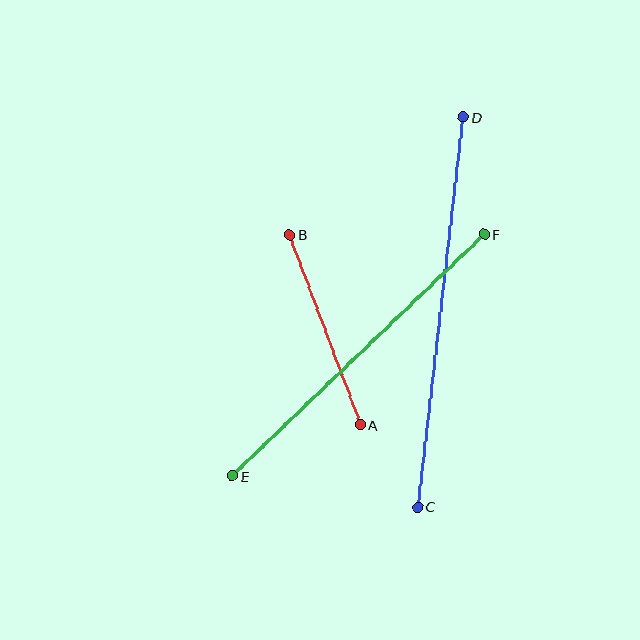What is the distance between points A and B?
The distance is approximately 203 pixels.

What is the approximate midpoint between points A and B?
The midpoint is at approximately (325, 330) pixels.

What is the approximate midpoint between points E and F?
The midpoint is at approximately (359, 355) pixels.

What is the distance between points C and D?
The distance is approximately 393 pixels.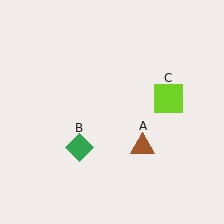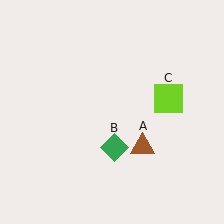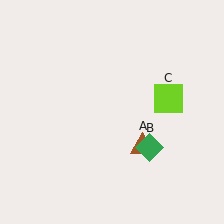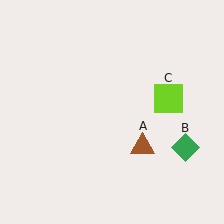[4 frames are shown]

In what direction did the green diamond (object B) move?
The green diamond (object B) moved right.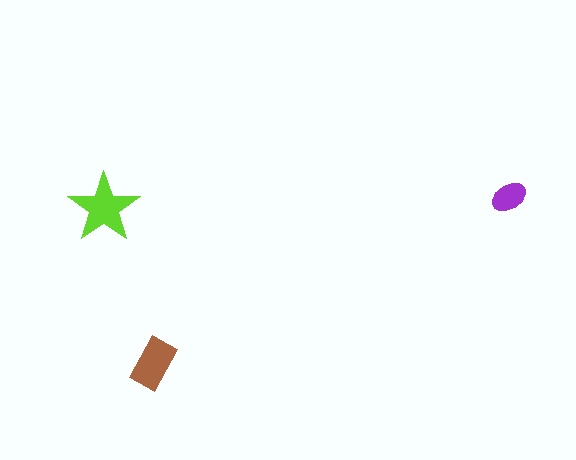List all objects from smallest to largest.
The purple ellipse, the brown rectangle, the lime star.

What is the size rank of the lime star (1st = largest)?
1st.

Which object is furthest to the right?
The purple ellipse is rightmost.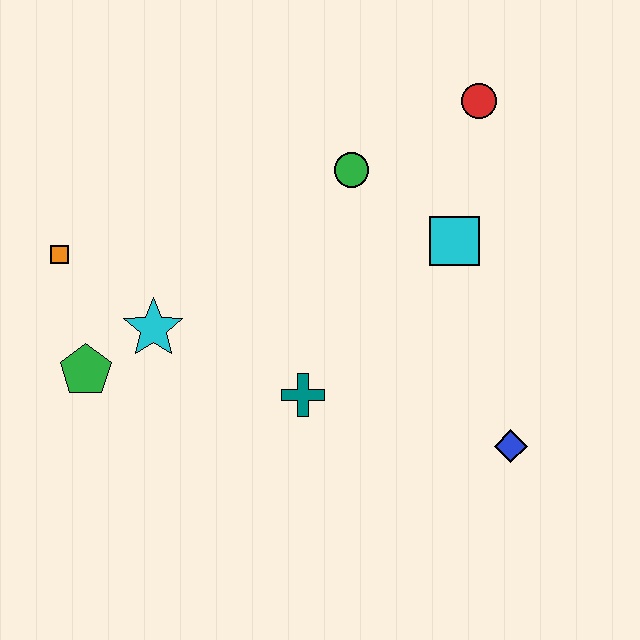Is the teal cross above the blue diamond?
Yes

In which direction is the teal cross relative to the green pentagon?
The teal cross is to the right of the green pentagon.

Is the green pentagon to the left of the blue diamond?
Yes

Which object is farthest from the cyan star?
The red circle is farthest from the cyan star.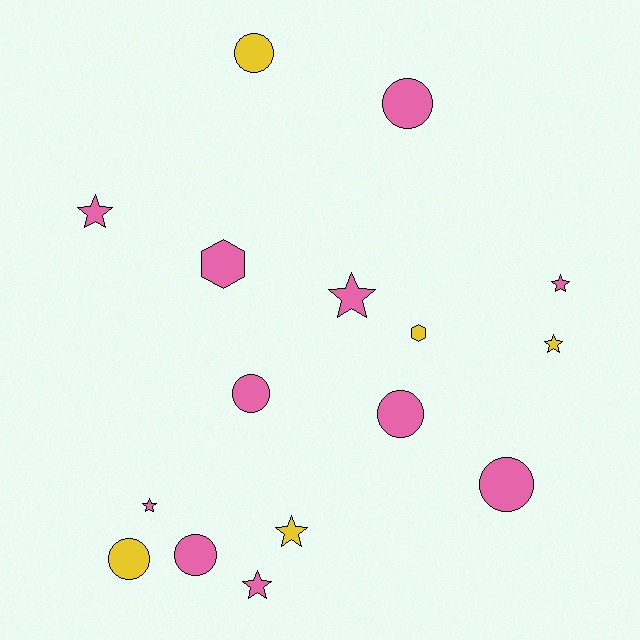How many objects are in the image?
There are 16 objects.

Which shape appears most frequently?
Circle, with 7 objects.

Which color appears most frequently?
Pink, with 11 objects.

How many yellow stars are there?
There are 2 yellow stars.